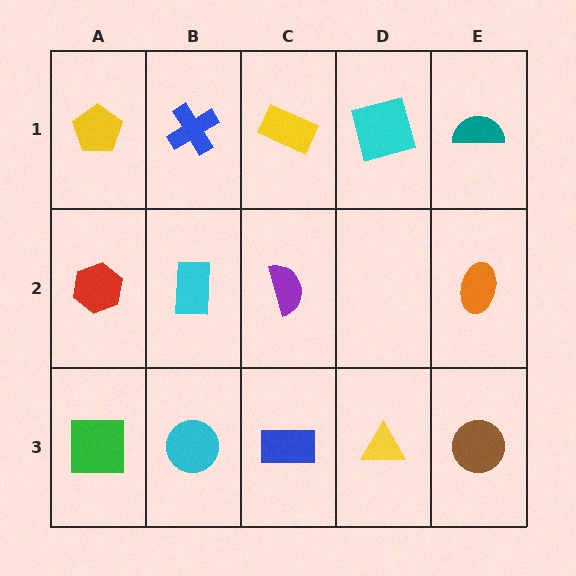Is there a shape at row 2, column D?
No, that cell is empty.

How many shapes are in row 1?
5 shapes.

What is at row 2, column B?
A cyan rectangle.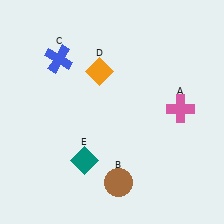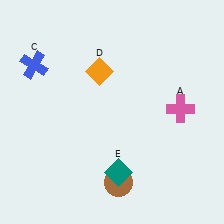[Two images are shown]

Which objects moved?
The objects that moved are: the blue cross (C), the teal diamond (E).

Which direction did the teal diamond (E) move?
The teal diamond (E) moved right.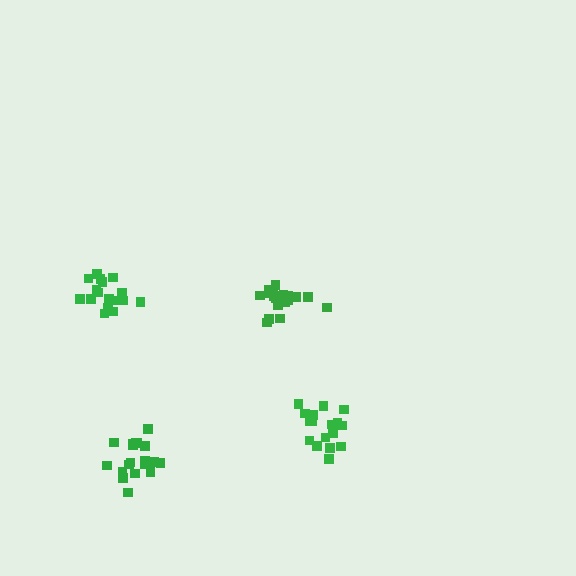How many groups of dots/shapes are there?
There are 4 groups.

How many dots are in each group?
Group 1: 17 dots, Group 2: 18 dots, Group 3: 19 dots, Group 4: 18 dots (72 total).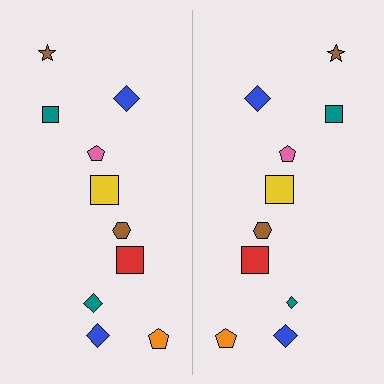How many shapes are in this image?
There are 20 shapes in this image.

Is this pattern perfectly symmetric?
No, the pattern is not perfectly symmetric. The teal diamond on the right side has a different size than its mirror counterpart.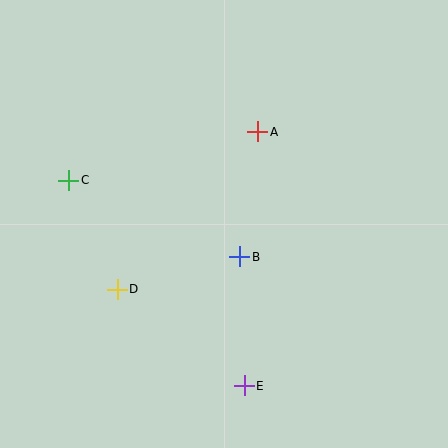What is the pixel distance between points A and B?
The distance between A and B is 126 pixels.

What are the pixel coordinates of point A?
Point A is at (258, 132).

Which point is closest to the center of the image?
Point B at (240, 257) is closest to the center.